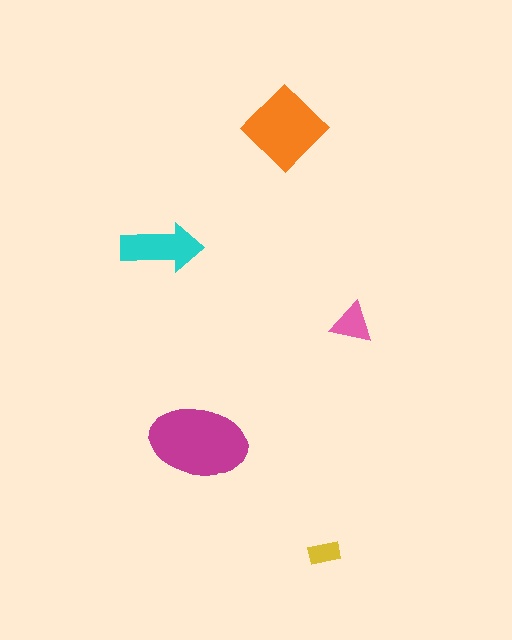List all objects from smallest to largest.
The yellow rectangle, the pink triangle, the cyan arrow, the orange diamond, the magenta ellipse.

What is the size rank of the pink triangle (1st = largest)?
4th.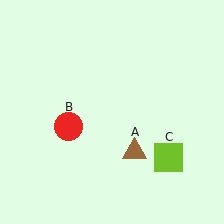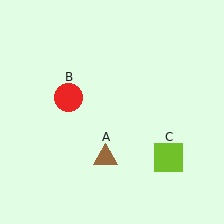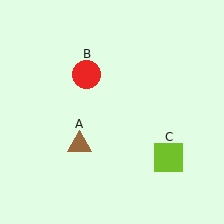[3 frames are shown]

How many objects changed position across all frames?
2 objects changed position: brown triangle (object A), red circle (object B).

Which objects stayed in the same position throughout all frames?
Lime square (object C) remained stationary.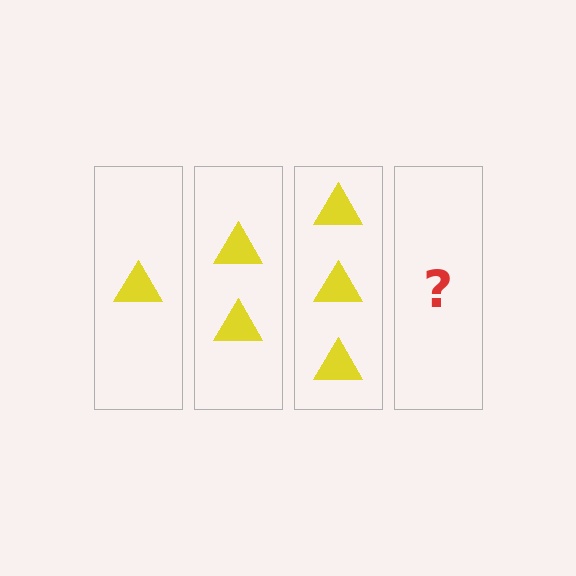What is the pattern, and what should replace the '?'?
The pattern is that each step adds one more triangle. The '?' should be 4 triangles.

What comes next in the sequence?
The next element should be 4 triangles.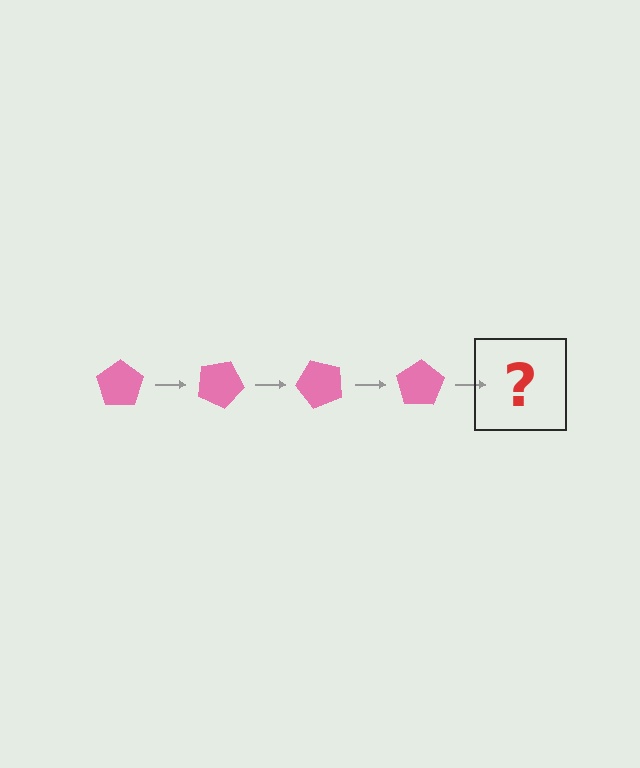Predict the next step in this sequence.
The next step is a pink pentagon rotated 100 degrees.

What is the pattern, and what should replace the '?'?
The pattern is that the pentagon rotates 25 degrees each step. The '?' should be a pink pentagon rotated 100 degrees.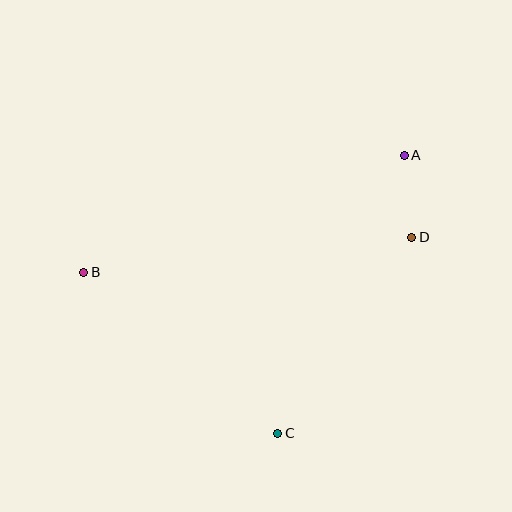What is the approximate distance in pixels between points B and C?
The distance between B and C is approximately 252 pixels.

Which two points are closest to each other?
Points A and D are closest to each other.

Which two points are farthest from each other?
Points A and B are farthest from each other.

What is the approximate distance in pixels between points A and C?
The distance between A and C is approximately 305 pixels.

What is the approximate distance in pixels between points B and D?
The distance between B and D is approximately 330 pixels.